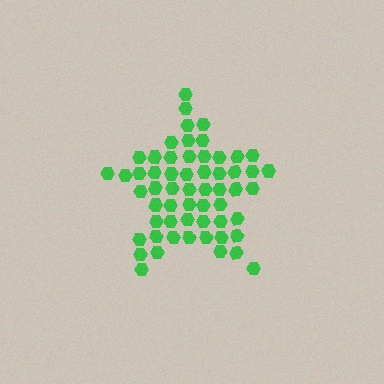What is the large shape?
The large shape is a star.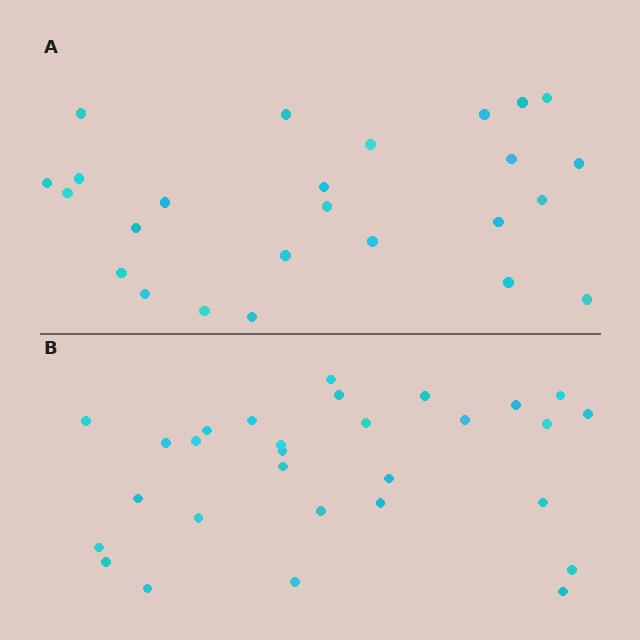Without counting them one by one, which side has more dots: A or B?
Region B (the bottom region) has more dots.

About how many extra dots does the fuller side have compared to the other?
Region B has about 4 more dots than region A.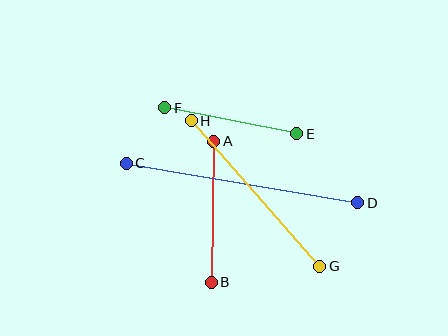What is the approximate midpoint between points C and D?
The midpoint is at approximately (242, 183) pixels.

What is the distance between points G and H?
The distance is approximately 194 pixels.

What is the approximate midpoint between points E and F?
The midpoint is at approximately (231, 121) pixels.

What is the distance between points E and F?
The distance is approximately 135 pixels.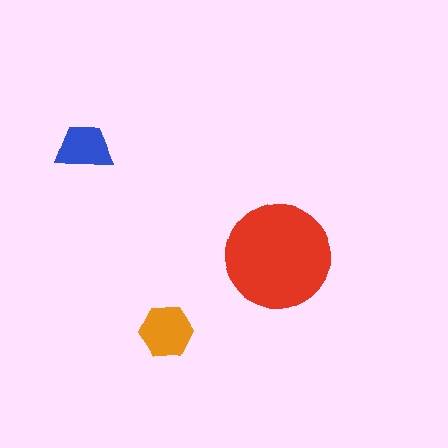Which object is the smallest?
The blue trapezoid.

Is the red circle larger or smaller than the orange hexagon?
Larger.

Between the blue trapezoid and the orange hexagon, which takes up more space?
The orange hexagon.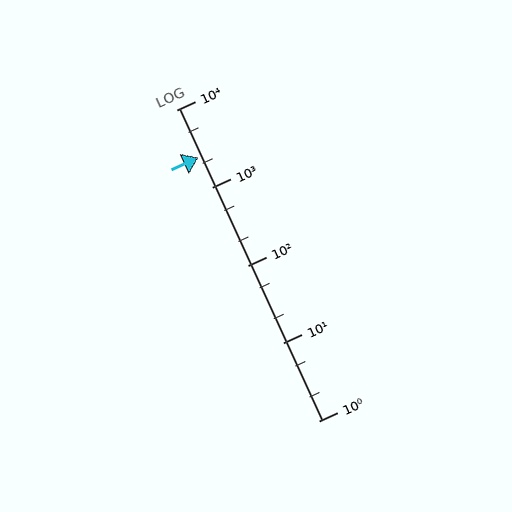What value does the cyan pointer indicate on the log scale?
The pointer indicates approximately 2400.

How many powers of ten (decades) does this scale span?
The scale spans 4 decades, from 1 to 10000.